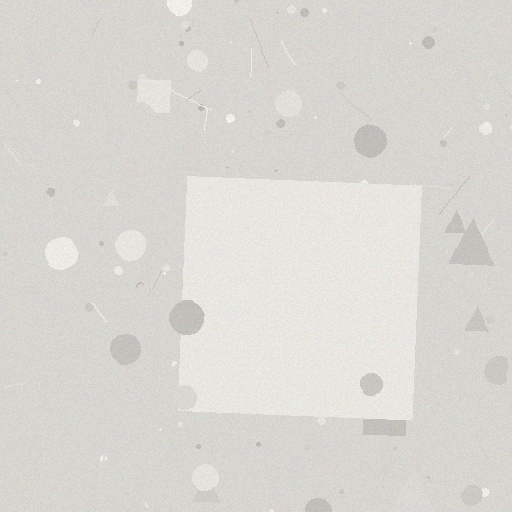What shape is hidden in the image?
A square is hidden in the image.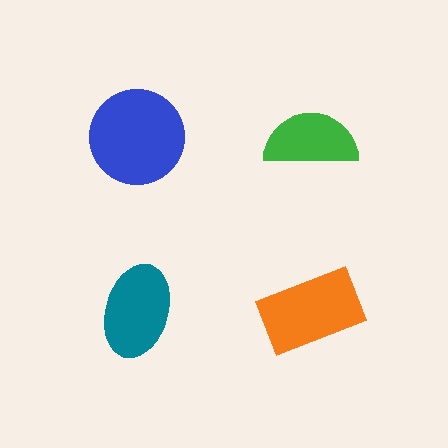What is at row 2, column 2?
An orange rectangle.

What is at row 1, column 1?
A blue circle.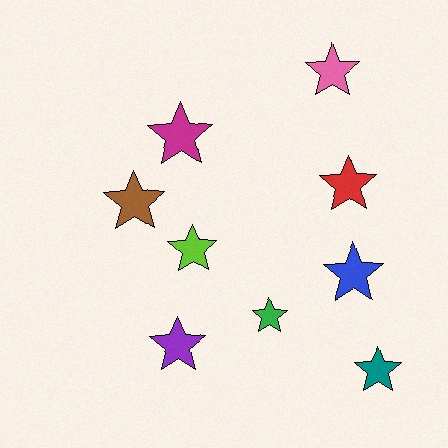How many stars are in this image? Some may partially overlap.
There are 9 stars.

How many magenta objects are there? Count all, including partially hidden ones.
There is 1 magenta object.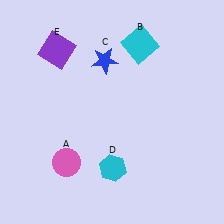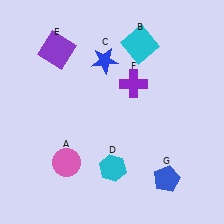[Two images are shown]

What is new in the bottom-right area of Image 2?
A blue pentagon (G) was added in the bottom-right area of Image 2.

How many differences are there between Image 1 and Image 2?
There are 2 differences between the two images.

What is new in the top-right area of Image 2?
A purple cross (F) was added in the top-right area of Image 2.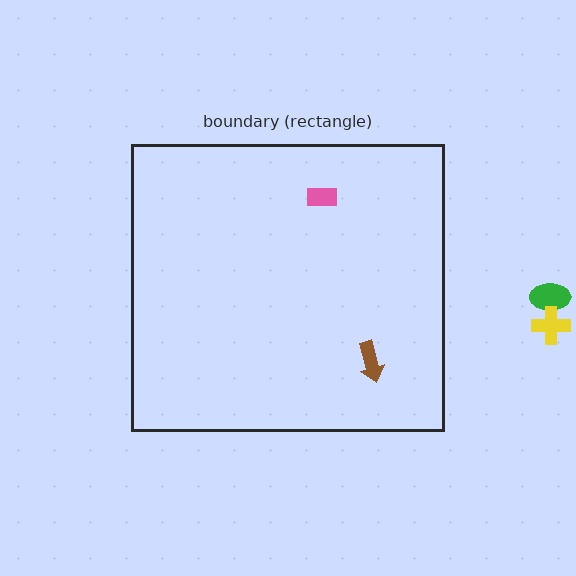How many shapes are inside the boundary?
2 inside, 2 outside.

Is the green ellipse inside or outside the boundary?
Outside.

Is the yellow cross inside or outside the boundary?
Outside.